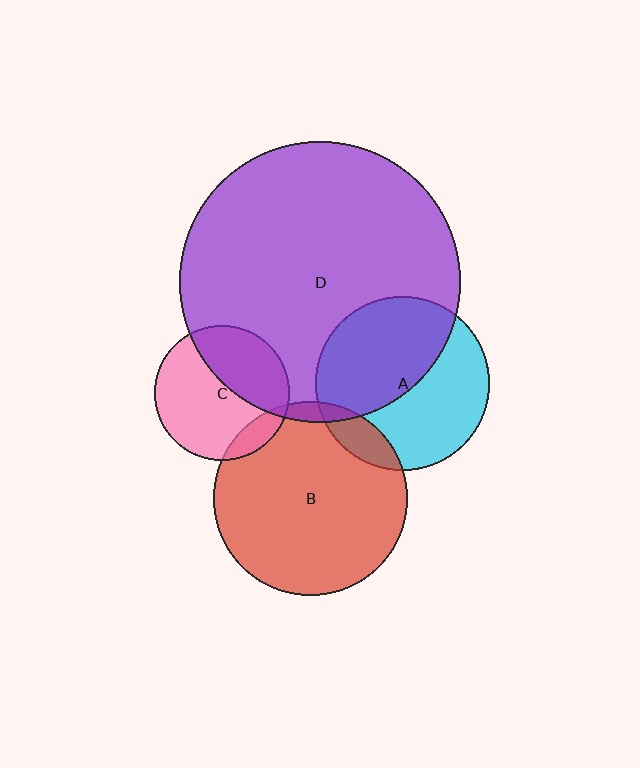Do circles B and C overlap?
Yes.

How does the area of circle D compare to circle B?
Approximately 2.1 times.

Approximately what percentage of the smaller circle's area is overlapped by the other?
Approximately 10%.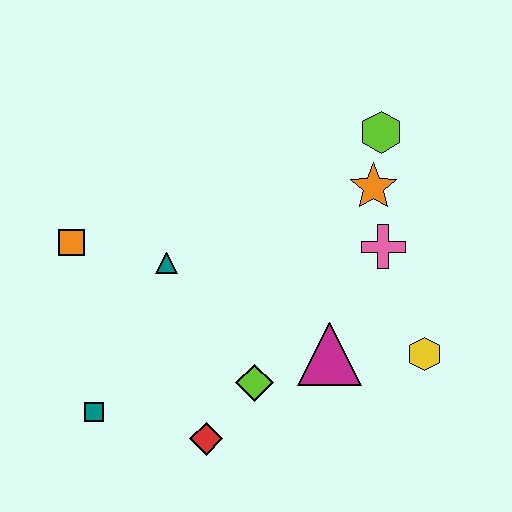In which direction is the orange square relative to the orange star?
The orange square is to the left of the orange star.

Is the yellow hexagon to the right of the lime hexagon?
Yes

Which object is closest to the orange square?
The teal triangle is closest to the orange square.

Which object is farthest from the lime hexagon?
The teal square is farthest from the lime hexagon.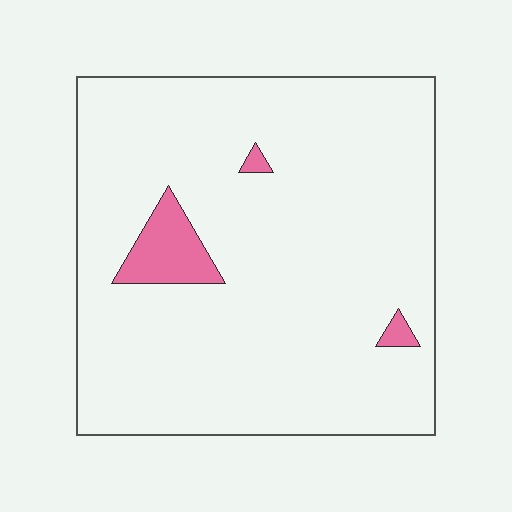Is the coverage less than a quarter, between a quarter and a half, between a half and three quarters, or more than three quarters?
Less than a quarter.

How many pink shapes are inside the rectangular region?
3.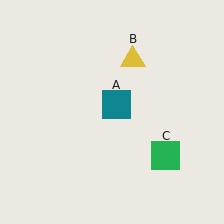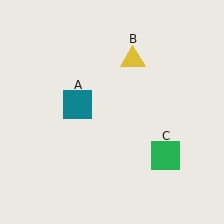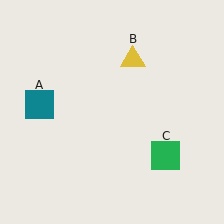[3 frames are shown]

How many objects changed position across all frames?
1 object changed position: teal square (object A).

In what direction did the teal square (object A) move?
The teal square (object A) moved left.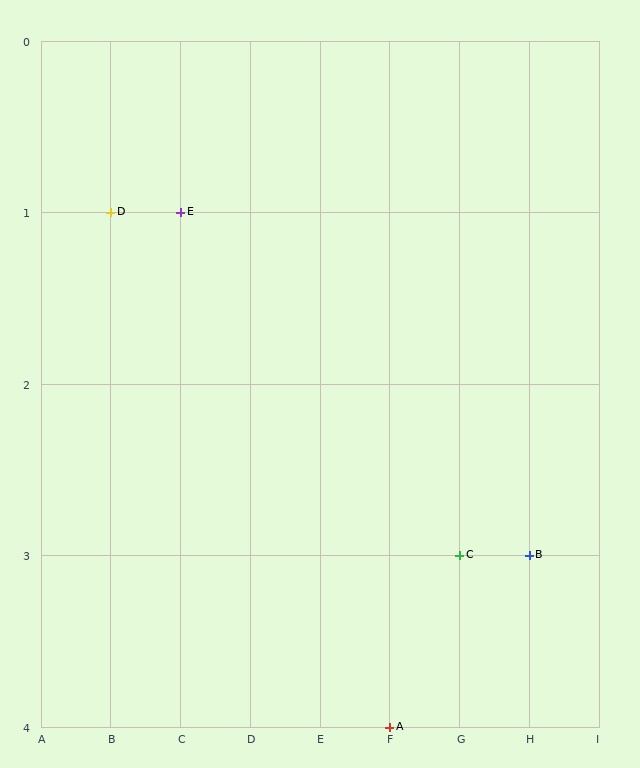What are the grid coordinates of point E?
Point E is at grid coordinates (C, 1).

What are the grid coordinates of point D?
Point D is at grid coordinates (B, 1).